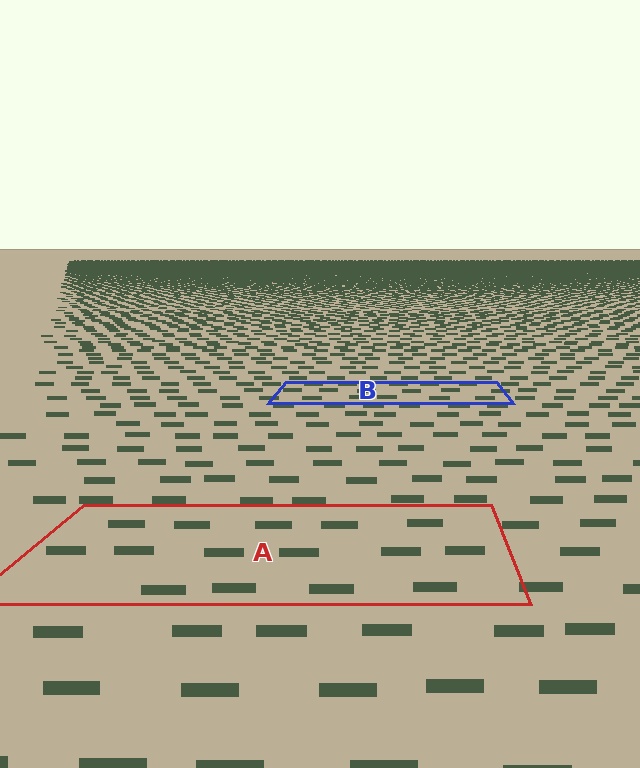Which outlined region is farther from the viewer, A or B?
Region B is farther from the viewer — the texture elements inside it appear smaller and more densely packed.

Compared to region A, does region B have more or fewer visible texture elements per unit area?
Region B has more texture elements per unit area — they are packed more densely because it is farther away.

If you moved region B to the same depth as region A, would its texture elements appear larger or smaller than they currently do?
They would appear larger. At a closer depth, the same texture elements are projected at a bigger on-screen size.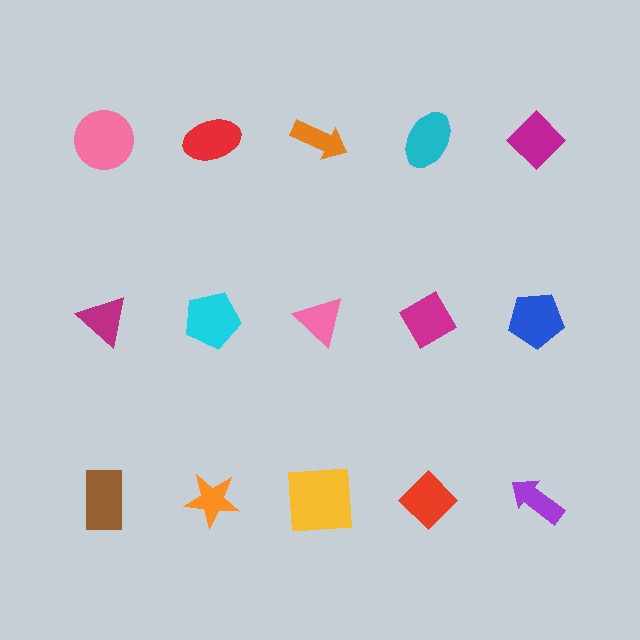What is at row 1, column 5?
A magenta diamond.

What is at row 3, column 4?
A red diamond.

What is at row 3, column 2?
An orange star.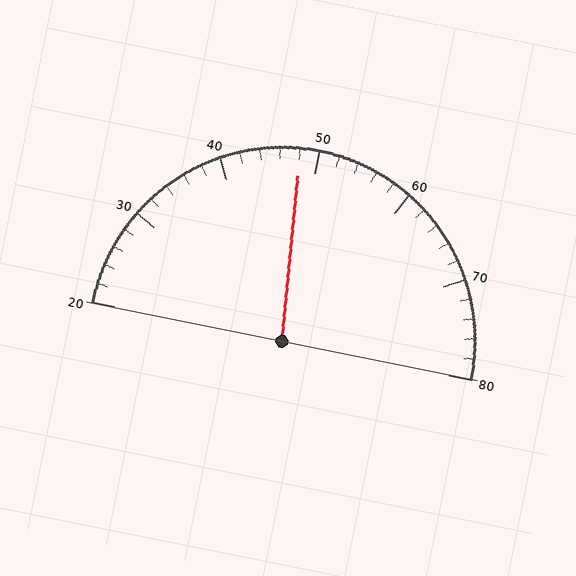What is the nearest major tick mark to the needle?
The nearest major tick mark is 50.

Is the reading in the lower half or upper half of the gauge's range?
The reading is in the lower half of the range (20 to 80).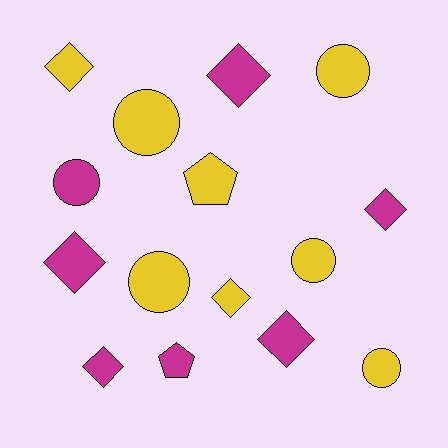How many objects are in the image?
There are 15 objects.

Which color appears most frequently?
Yellow, with 8 objects.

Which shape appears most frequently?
Diamond, with 7 objects.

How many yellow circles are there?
There are 5 yellow circles.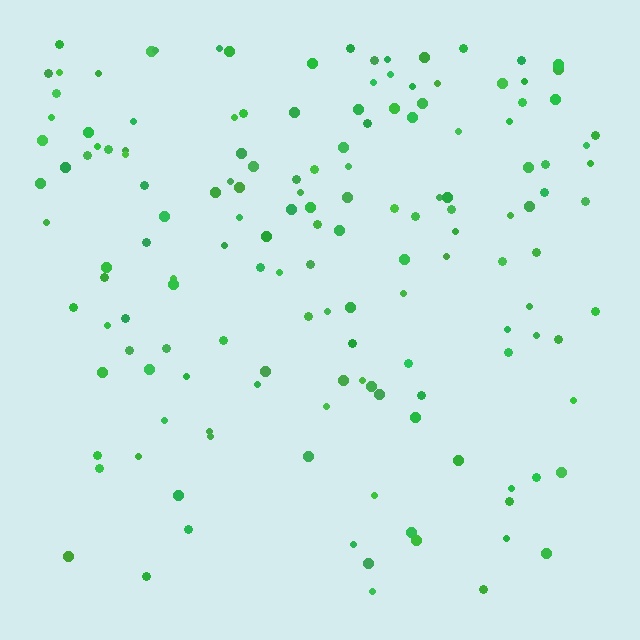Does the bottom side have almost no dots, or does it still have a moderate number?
Still a moderate number, just noticeably fewer than the top.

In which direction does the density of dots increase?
From bottom to top, with the top side densest.